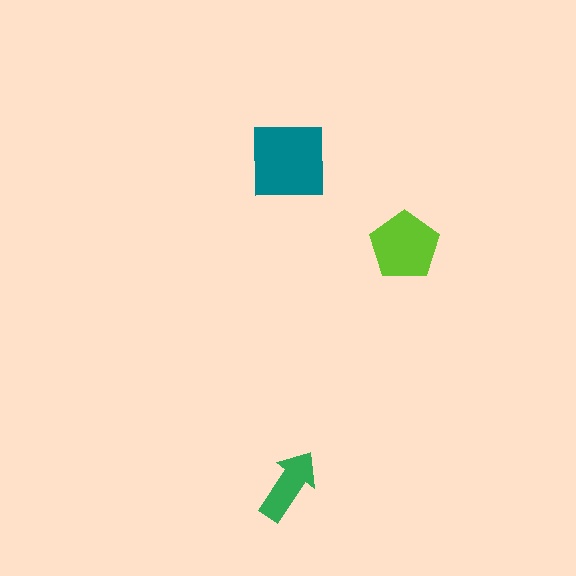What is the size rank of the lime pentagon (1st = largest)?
2nd.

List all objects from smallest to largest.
The green arrow, the lime pentagon, the teal square.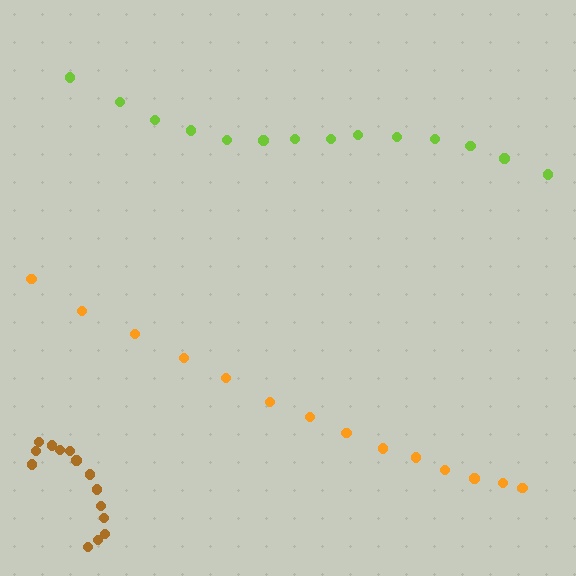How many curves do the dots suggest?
There are 3 distinct paths.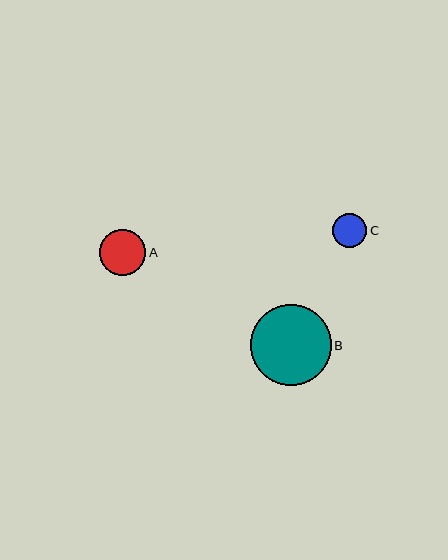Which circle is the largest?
Circle B is the largest with a size of approximately 81 pixels.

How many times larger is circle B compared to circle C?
Circle B is approximately 2.4 times the size of circle C.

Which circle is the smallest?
Circle C is the smallest with a size of approximately 34 pixels.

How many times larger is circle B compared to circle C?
Circle B is approximately 2.4 times the size of circle C.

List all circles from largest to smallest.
From largest to smallest: B, A, C.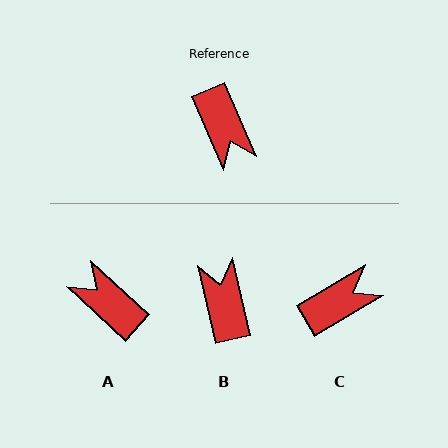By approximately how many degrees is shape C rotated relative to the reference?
Approximately 98 degrees counter-clockwise.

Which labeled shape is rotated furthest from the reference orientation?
B, about 170 degrees away.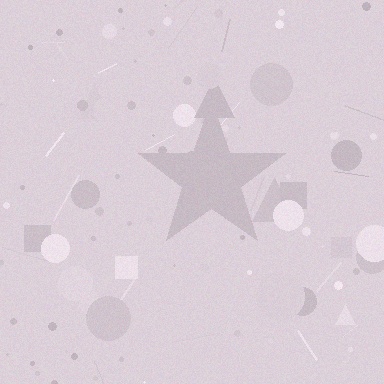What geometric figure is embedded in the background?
A star is embedded in the background.